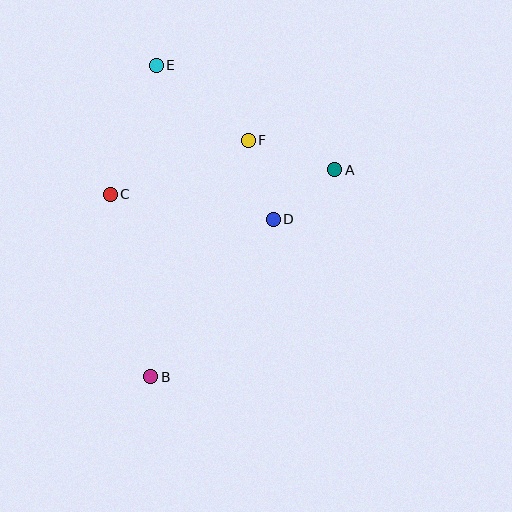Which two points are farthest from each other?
Points B and E are farthest from each other.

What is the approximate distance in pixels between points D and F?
The distance between D and F is approximately 82 pixels.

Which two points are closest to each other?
Points A and D are closest to each other.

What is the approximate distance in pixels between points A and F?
The distance between A and F is approximately 91 pixels.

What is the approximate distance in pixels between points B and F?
The distance between B and F is approximately 256 pixels.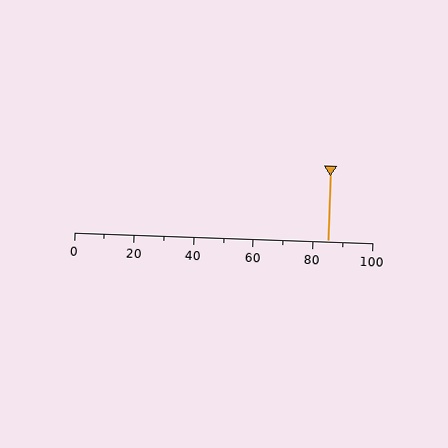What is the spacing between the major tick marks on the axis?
The major ticks are spaced 20 apart.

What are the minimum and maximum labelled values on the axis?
The axis runs from 0 to 100.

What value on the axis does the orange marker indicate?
The marker indicates approximately 85.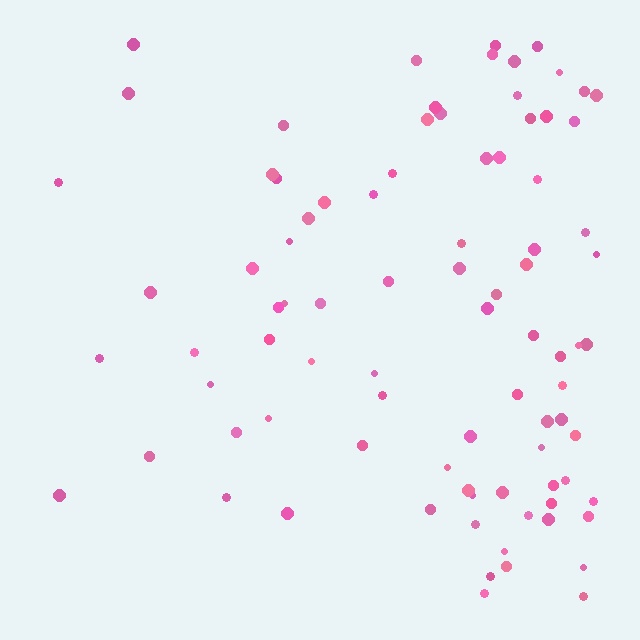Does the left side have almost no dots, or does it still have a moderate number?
Still a moderate number, just noticeably fewer than the right.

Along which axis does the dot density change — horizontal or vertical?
Horizontal.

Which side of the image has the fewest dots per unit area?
The left.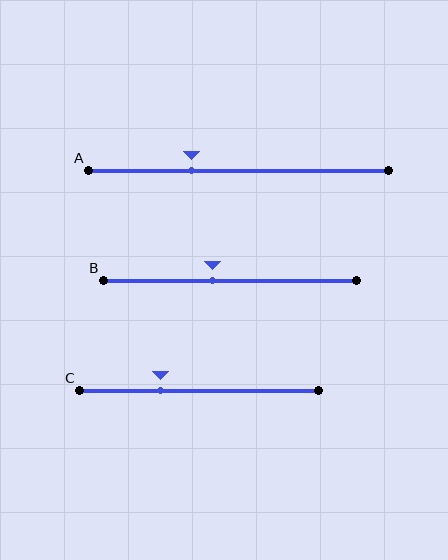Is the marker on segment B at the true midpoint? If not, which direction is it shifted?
No, the marker on segment B is shifted to the left by about 7% of the segment length.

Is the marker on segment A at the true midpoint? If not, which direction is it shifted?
No, the marker on segment A is shifted to the left by about 16% of the segment length.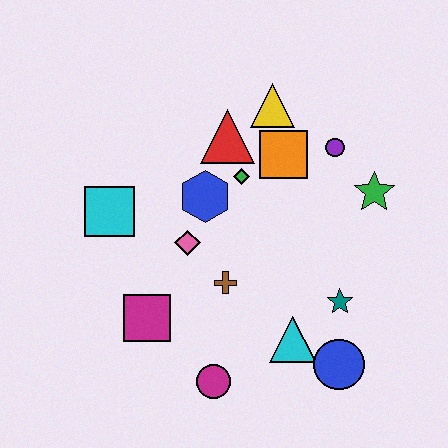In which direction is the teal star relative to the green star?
The teal star is below the green star.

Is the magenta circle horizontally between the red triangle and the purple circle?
No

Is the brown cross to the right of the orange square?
No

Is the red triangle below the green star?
No